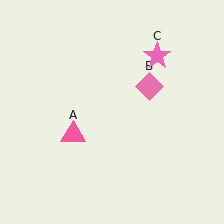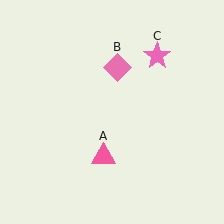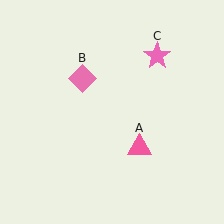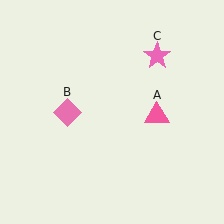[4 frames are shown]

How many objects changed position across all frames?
2 objects changed position: pink triangle (object A), pink diamond (object B).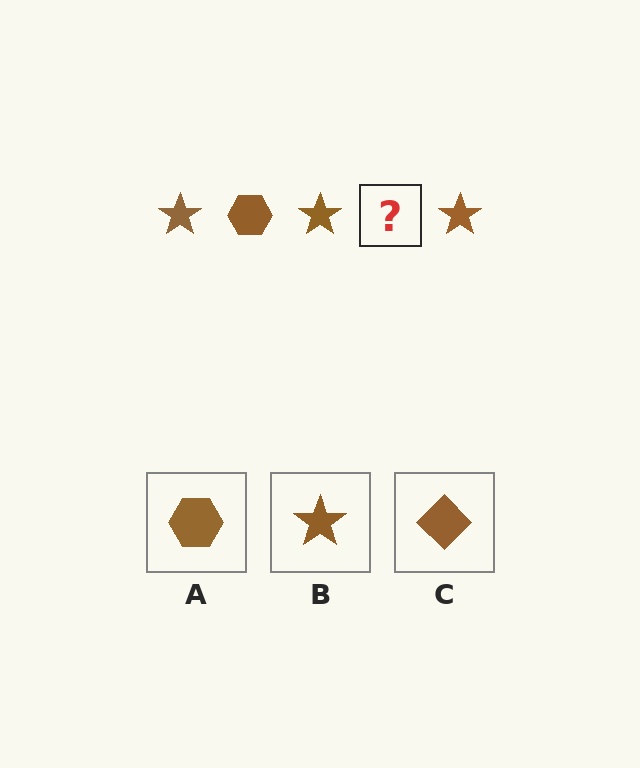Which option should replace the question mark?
Option A.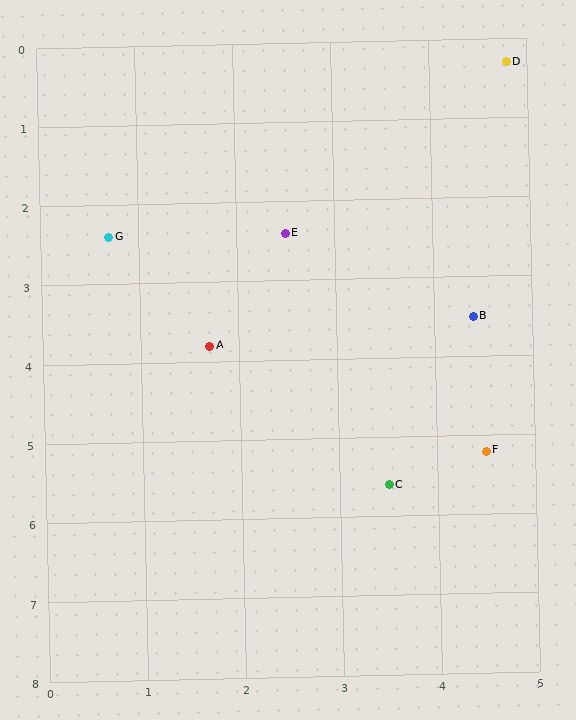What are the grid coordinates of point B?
Point B is at approximately (4.4, 3.5).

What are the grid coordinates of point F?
Point F is at approximately (4.5, 5.2).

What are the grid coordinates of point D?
Point D is at approximately (4.8, 0.3).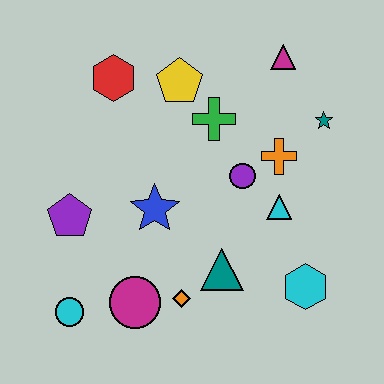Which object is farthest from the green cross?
The cyan circle is farthest from the green cross.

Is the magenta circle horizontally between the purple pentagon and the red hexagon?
No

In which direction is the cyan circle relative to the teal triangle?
The cyan circle is to the left of the teal triangle.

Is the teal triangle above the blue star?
No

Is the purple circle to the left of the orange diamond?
No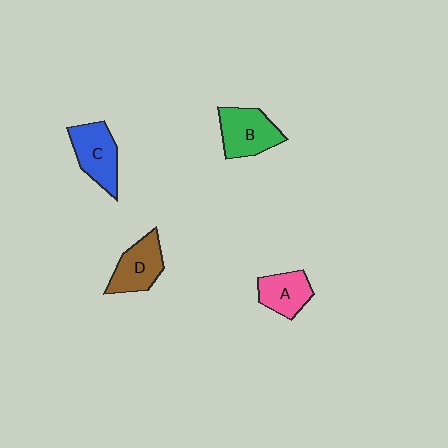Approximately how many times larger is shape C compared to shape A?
Approximately 1.3 times.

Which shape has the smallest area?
Shape A (pink).